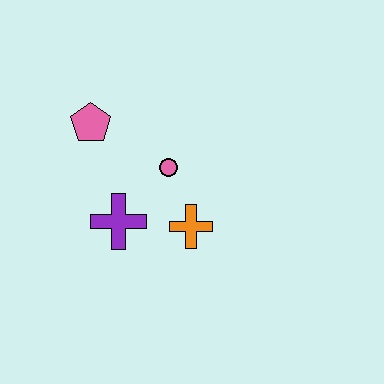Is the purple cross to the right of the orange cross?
No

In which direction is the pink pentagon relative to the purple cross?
The pink pentagon is above the purple cross.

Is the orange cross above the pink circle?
No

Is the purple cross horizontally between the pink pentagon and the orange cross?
Yes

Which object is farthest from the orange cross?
The pink pentagon is farthest from the orange cross.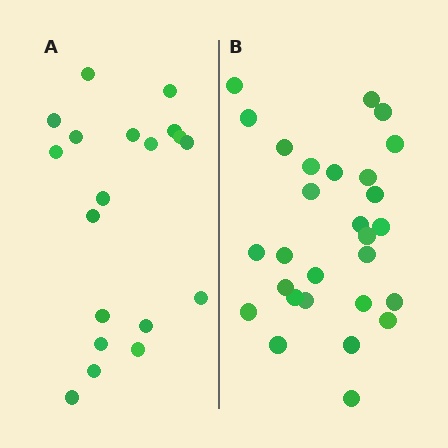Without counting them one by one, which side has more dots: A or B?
Region B (the right region) has more dots.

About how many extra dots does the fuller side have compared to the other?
Region B has roughly 8 or so more dots than region A.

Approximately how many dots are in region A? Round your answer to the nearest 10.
About 20 dots. (The exact count is 19, which rounds to 20.)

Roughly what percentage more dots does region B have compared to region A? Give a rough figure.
About 45% more.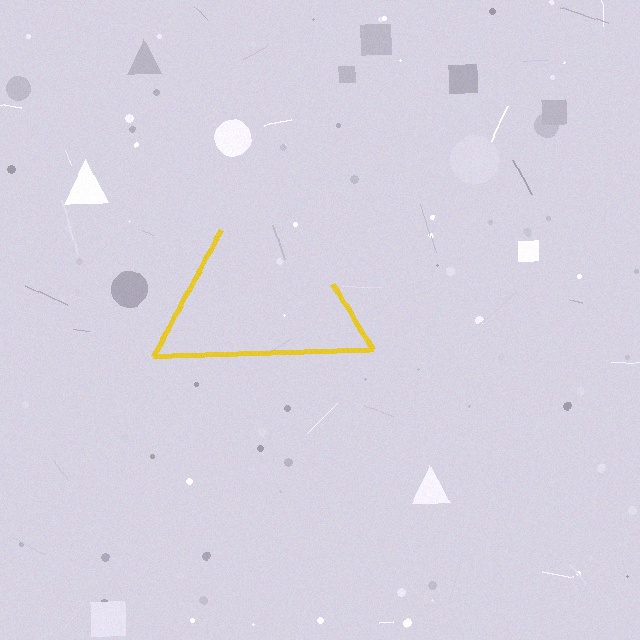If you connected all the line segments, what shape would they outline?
They would outline a triangle.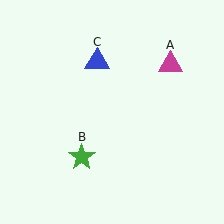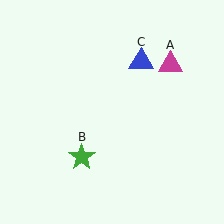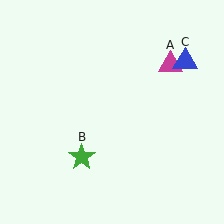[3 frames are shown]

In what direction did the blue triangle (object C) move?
The blue triangle (object C) moved right.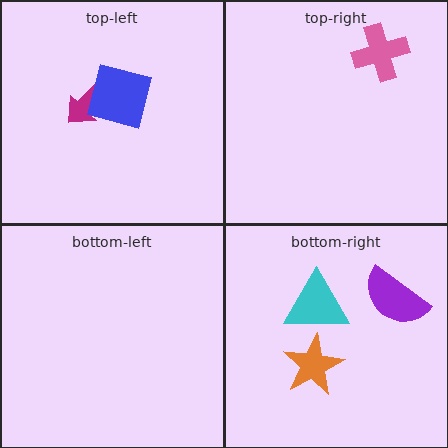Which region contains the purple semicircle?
The bottom-right region.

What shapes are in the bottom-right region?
The cyan triangle, the purple semicircle, the orange star.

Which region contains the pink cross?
The top-right region.